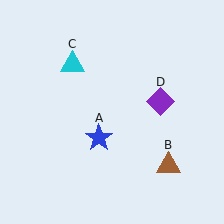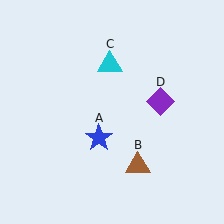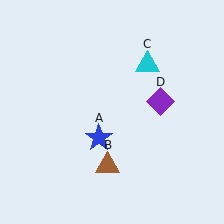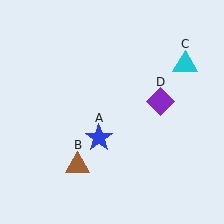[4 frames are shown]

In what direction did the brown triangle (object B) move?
The brown triangle (object B) moved left.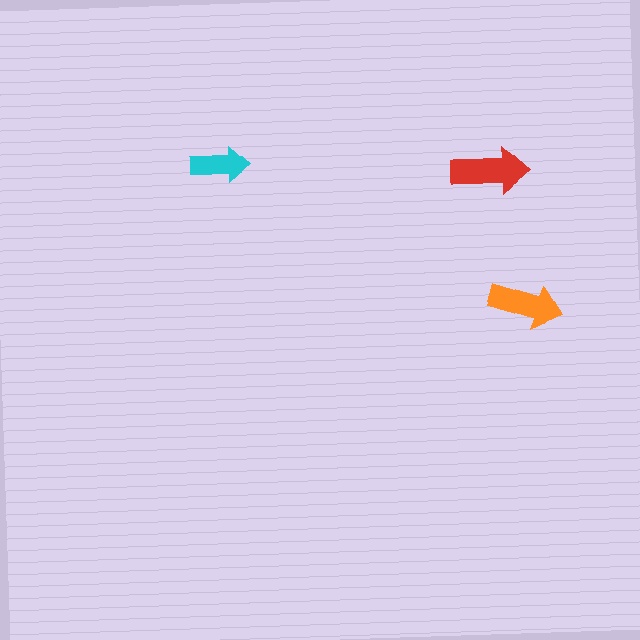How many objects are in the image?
There are 3 objects in the image.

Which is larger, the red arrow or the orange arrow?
The red one.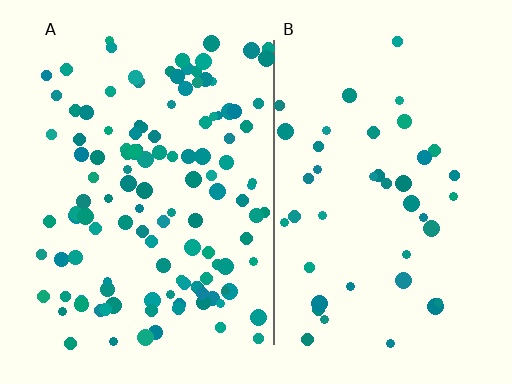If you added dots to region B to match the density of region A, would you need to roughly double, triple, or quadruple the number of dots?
Approximately triple.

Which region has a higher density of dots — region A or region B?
A (the left).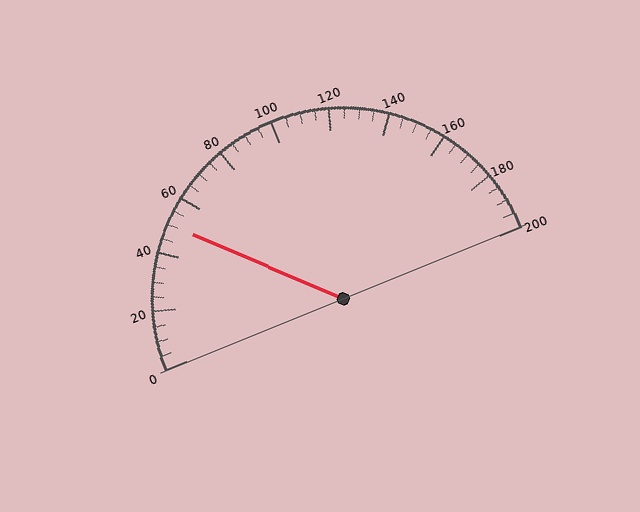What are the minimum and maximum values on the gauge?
The gauge ranges from 0 to 200.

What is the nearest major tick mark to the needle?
The nearest major tick mark is 40.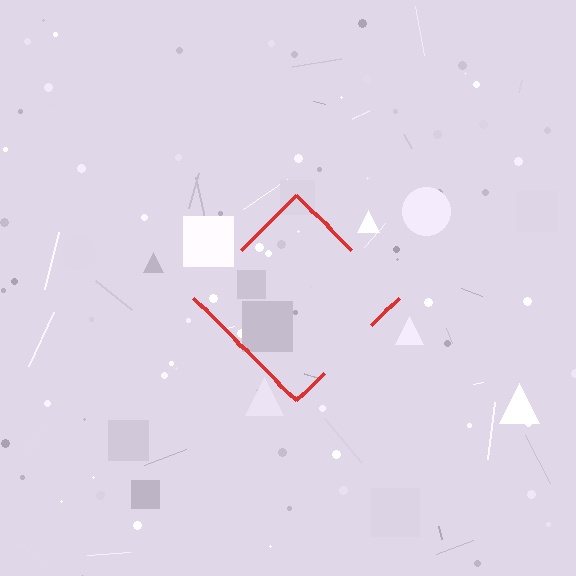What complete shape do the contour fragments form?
The contour fragments form a diamond.